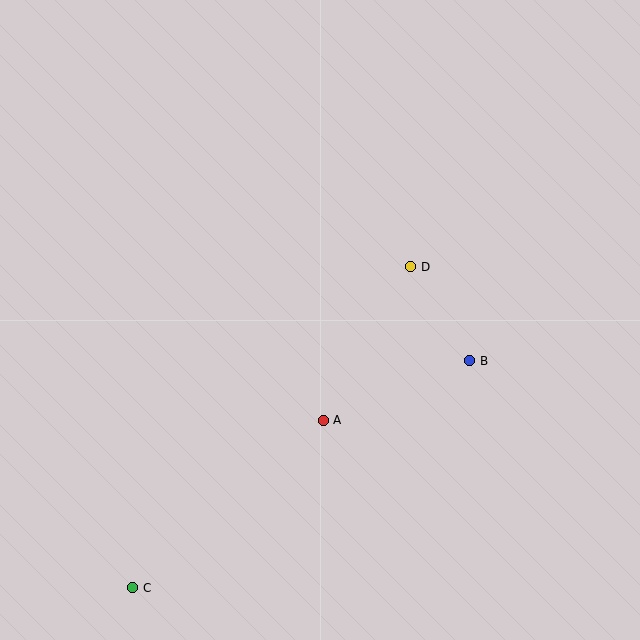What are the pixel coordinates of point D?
Point D is at (411, 267).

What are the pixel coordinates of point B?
Point B is at (470, 361).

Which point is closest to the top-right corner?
Point D is closest to the top-right corner.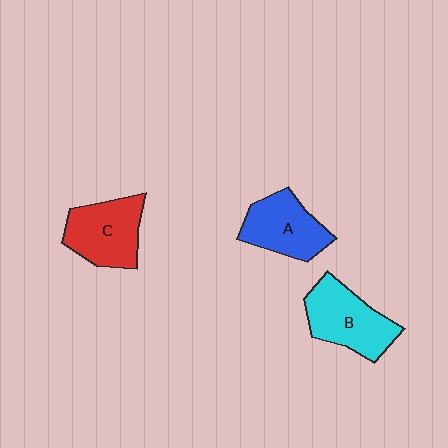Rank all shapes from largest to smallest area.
From largest to smallest: B (cyan), C (red), A (blue).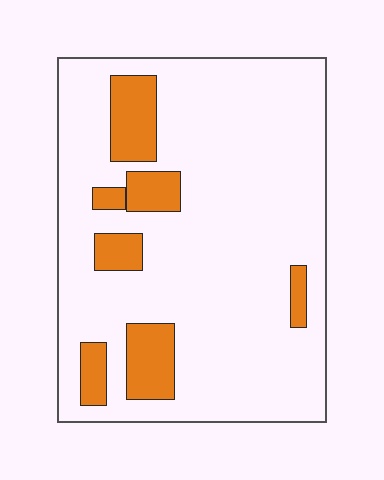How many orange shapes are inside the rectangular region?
7.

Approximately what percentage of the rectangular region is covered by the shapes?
Approximately 15%.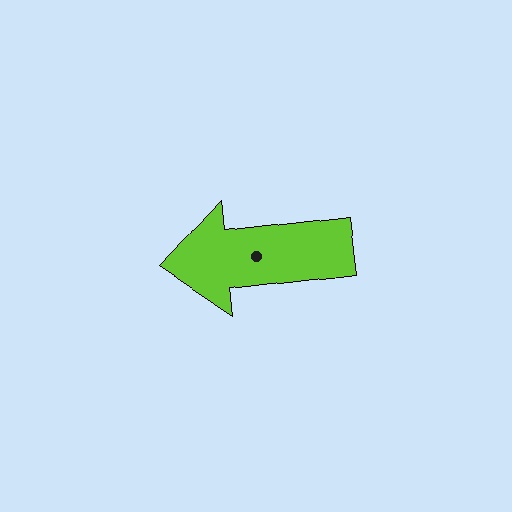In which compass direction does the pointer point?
West.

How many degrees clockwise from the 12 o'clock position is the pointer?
Approximately 263 degrees.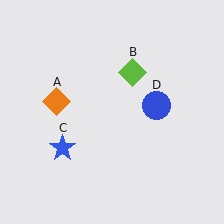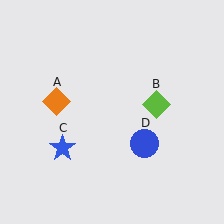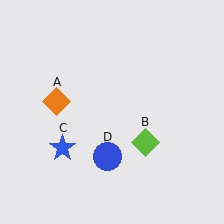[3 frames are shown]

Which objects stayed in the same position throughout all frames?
Orange diamond (object A) and blue star (object C) remained stationary.